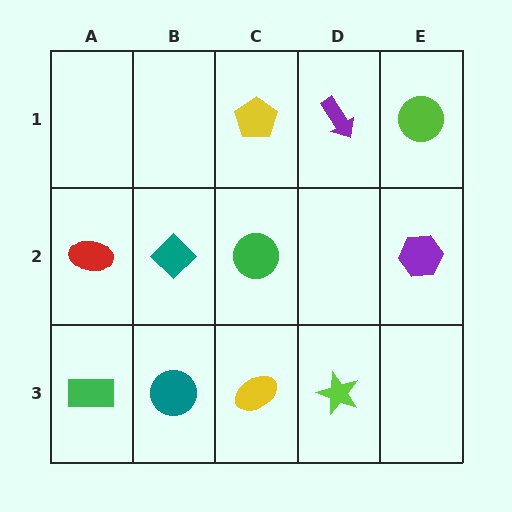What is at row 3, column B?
A teal circle.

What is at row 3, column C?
A yellow ellipse.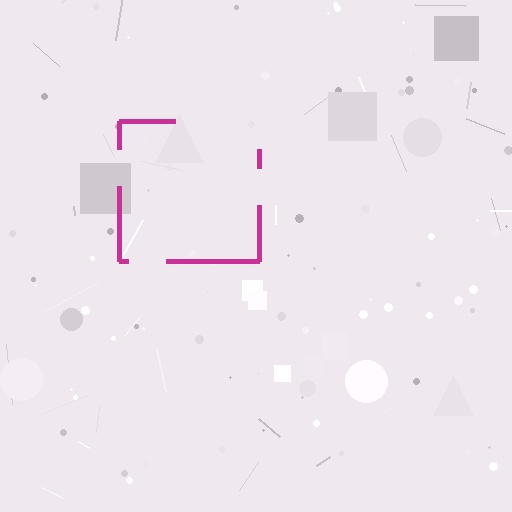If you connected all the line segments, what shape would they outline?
They would outline a square.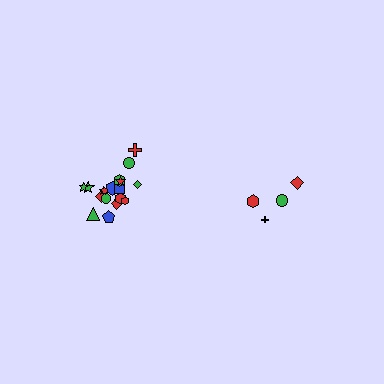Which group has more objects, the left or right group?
The left group.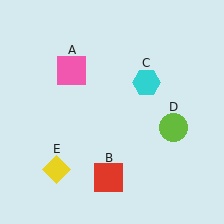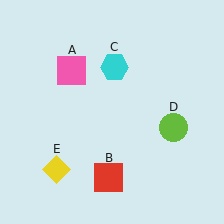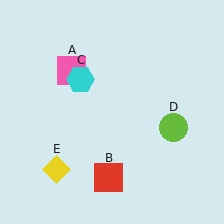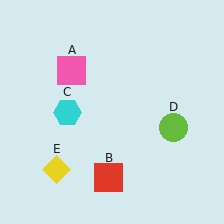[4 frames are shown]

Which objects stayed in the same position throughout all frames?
Pink square (object A) and red square (object B) and lime circle (object D) and yellow diamond (object E) remained stationary.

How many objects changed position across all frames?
1 object changed position: cyan hexagon (object C).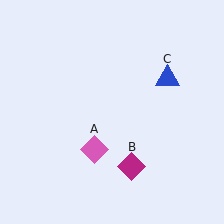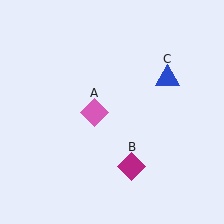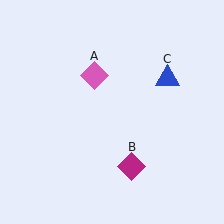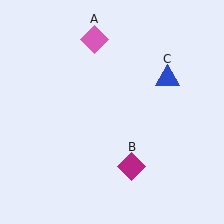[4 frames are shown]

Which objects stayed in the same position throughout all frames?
Magenta diamond (object B) and blue triangle (object C) remained stationary.